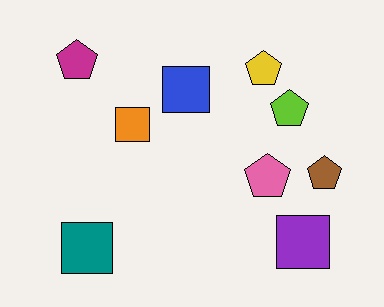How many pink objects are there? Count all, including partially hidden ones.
There is 1 pink object.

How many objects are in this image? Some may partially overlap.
There are 9 objects.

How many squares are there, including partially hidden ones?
There are 4 squares.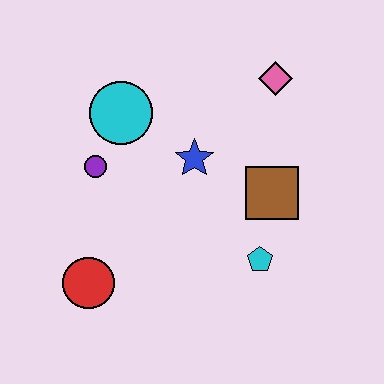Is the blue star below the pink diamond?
Yes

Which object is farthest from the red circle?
The pink diamond is farthest from the red circle.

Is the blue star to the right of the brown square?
No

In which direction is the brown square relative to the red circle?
The brown square is to the right of the red circle.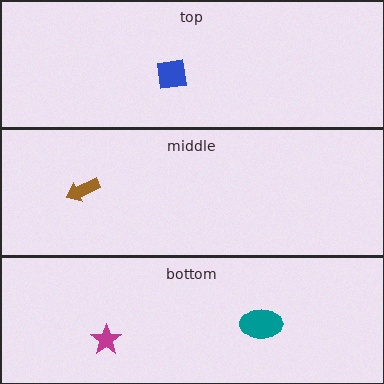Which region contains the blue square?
The top region.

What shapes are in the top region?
The blue square.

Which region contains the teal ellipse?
The bottom region.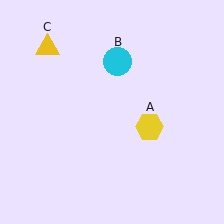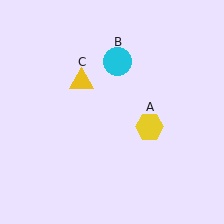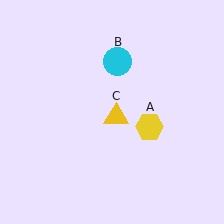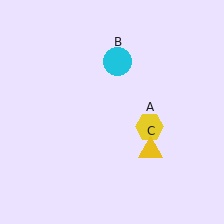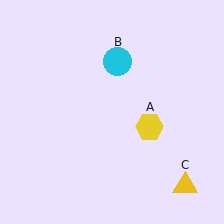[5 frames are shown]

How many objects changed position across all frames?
1 object changed position: yellow triangle (object C).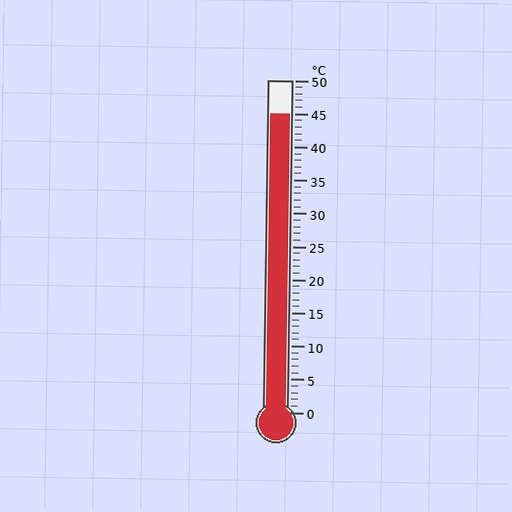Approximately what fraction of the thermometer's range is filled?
The thermometer is filled to approximately 90% of its range.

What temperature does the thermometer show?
The thermometer shows approximately 45°C.